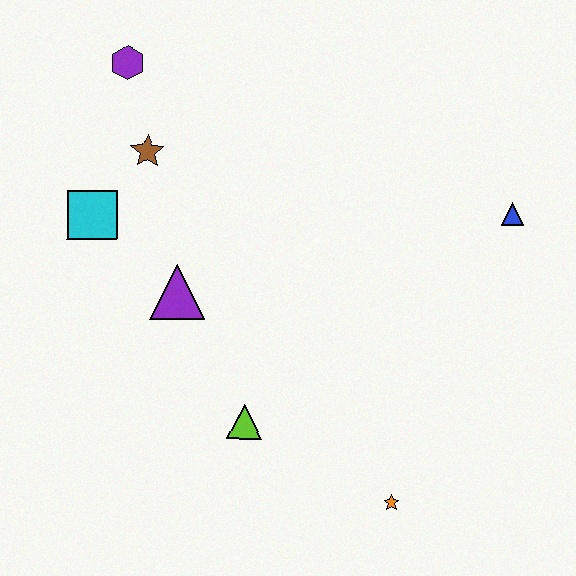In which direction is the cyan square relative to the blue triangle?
The cyan square is to the left of the blue triangle.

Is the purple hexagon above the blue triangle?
Yes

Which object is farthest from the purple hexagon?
The orange star is farthest from the purple hexagon.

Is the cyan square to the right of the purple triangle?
No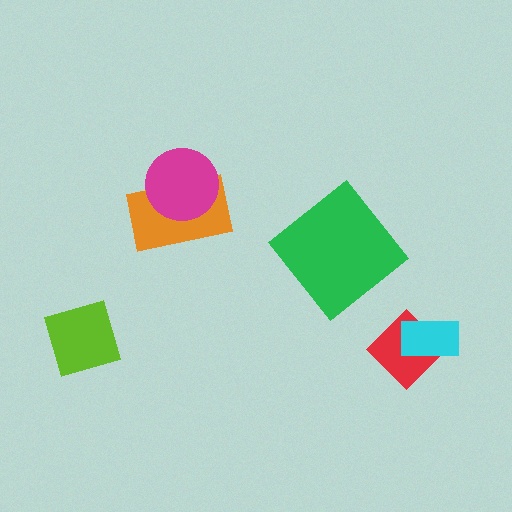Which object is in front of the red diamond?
The cyan rectangle is in front of the red diamond.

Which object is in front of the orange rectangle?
The magenta circle is in front of the orange rectangle.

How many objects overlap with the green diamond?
0 objects overlap with the green diamond.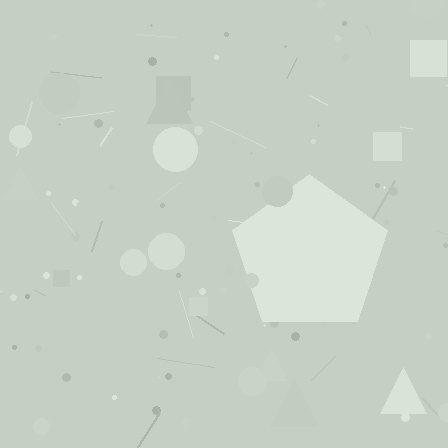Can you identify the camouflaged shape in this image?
The camouflaged shape is a pentagon.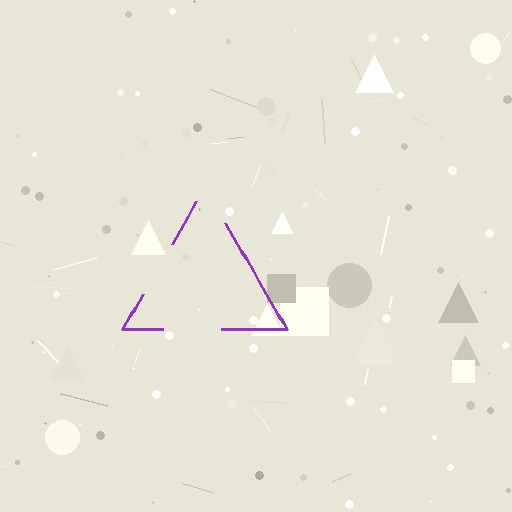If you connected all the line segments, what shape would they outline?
They would outline a triangle.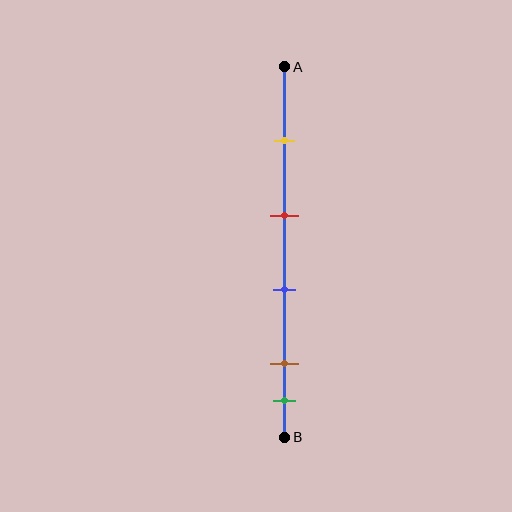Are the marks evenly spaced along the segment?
No, the marks are not evenly spaced.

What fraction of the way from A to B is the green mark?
The green mark is approximately 90% (0.9) of the way from A to B.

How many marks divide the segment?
There are 5 marks dividing the segment.